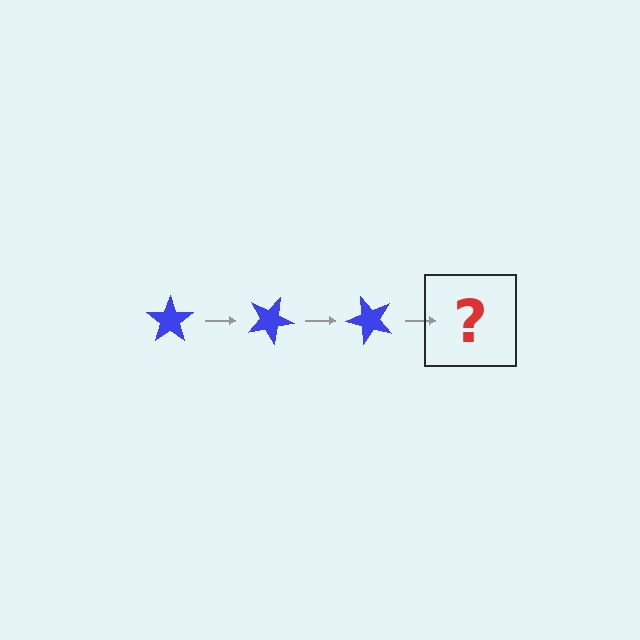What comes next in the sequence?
The next element should be a blue star rotated 75 degrees.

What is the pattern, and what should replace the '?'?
The pattern is that the star rotates 25 degrees each step. The '?' should be a blue star rotated 75 degrees.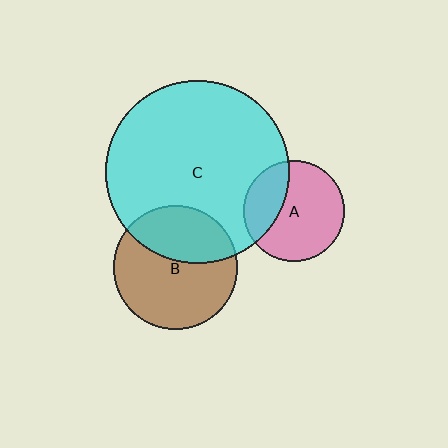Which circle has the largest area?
Circle C (cyan).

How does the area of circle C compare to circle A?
Approximately 3.3 times.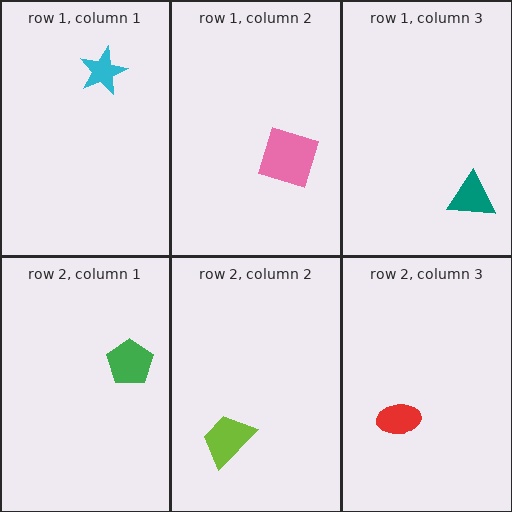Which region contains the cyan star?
The row 1, column 1 region.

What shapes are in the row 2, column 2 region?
The lime trapezoid.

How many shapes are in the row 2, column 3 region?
1.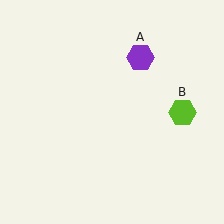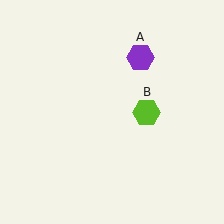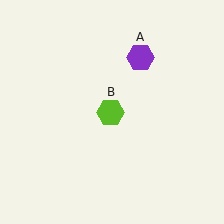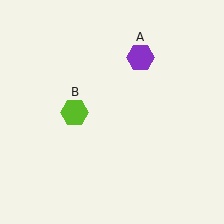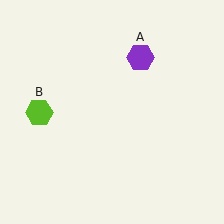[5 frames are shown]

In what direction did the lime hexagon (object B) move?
The lime hexagon (object B) moved left.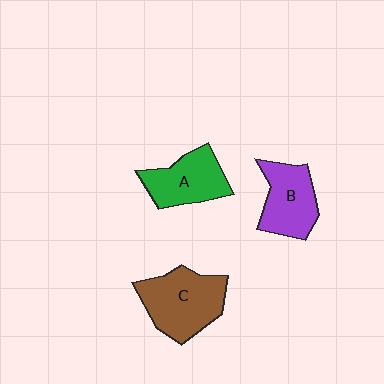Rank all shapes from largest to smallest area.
From largest to smallest: C (brown), A (green), B (purple).